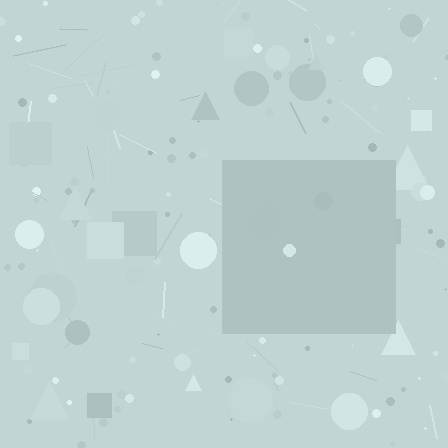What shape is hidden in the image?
A square is hidden in the image.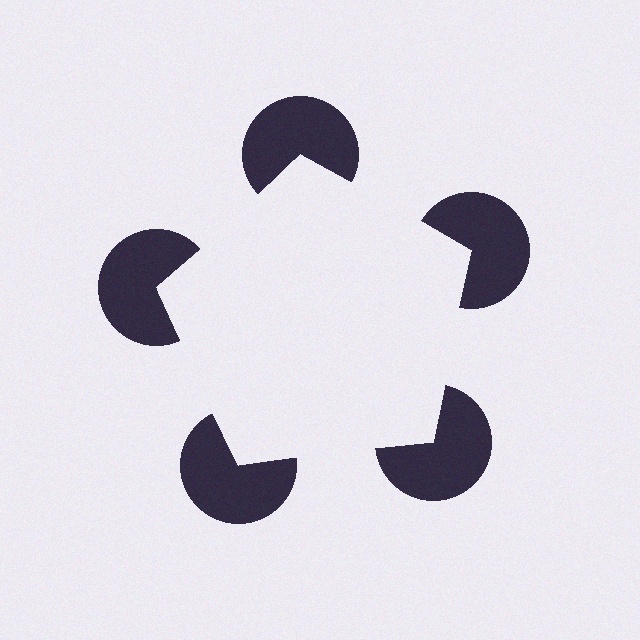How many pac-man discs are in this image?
There are 5 — one at each vertex of the illusory pentagon.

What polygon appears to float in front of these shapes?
An illusory pentagon — its edges are inferred from the aligned wedge cuts in the pac-man discs, not physically drawn.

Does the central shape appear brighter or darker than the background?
It typically appears slightly brighter than the background, even though no actual brightness change is drawn.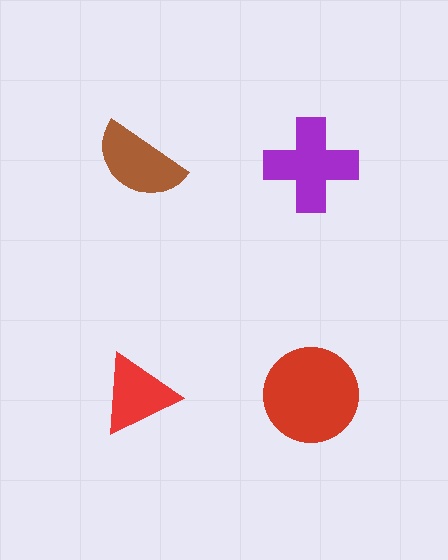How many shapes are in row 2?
2 shapes.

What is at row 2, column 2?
A red circle.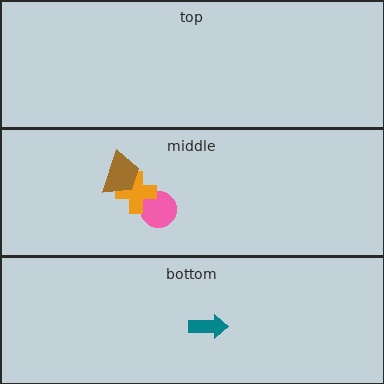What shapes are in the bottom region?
The teal arrow.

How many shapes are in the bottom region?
1.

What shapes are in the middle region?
The pink circle, the orange cross, the brown trapezoid.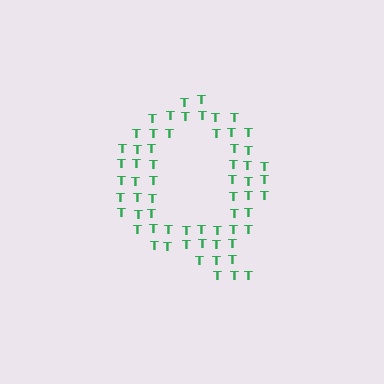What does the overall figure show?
The overall figure shows the letter Q.